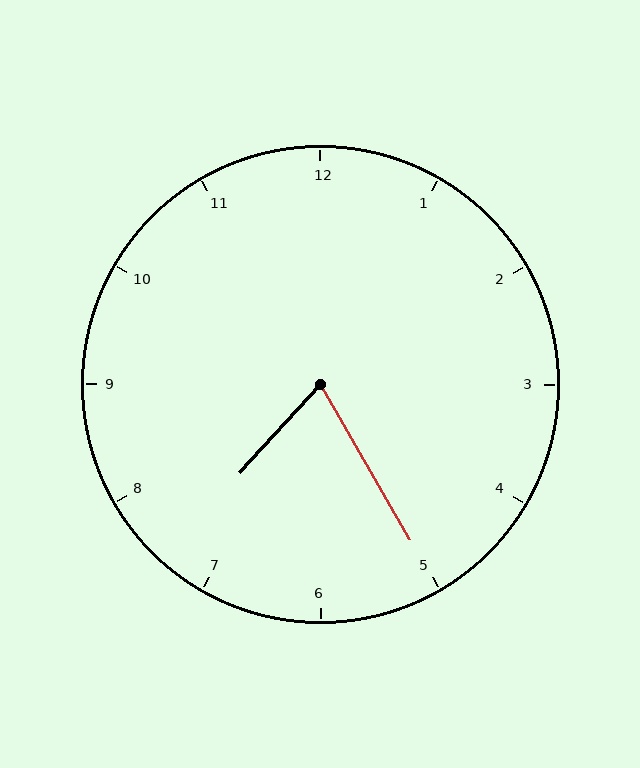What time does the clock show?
7:25.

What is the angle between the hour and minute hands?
Approximately 72 degrees.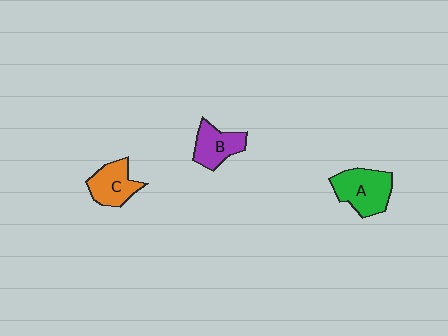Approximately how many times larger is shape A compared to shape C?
Approximately 1.3 times.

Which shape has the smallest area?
Shape B (purple).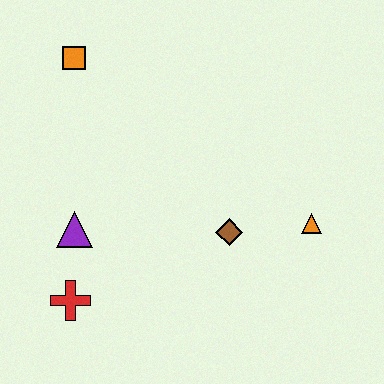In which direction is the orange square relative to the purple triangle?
The orange square is above the purple triangle.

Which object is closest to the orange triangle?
The brown diamond is closest to the orange triangle.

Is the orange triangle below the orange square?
Yes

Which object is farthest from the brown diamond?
The orange square is farthest from the brown diamond.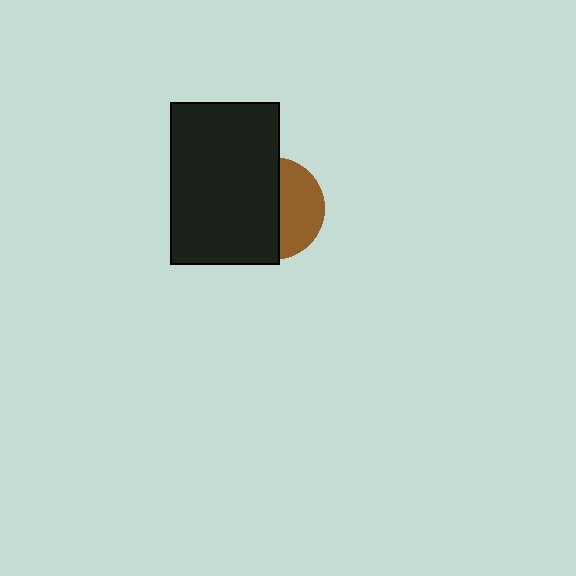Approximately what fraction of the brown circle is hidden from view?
Roughly 58% of the brown circle is hidden behind the black rectangle.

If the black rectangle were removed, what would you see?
You would see the complete brown circle.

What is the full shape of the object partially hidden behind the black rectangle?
The partially hidden object is a brown circle.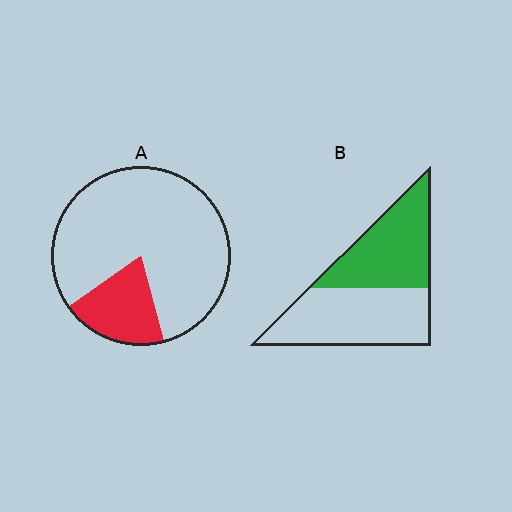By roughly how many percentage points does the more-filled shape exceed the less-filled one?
By roughly 25 percentage points (B over A).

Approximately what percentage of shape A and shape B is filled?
A is approximately 20% and B is approximately 45%.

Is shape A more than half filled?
No.